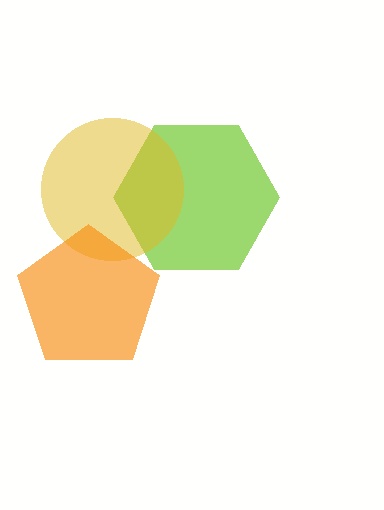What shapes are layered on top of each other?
The layered shapes are: a lime hexagon, a yellow circle, an orange pentagon.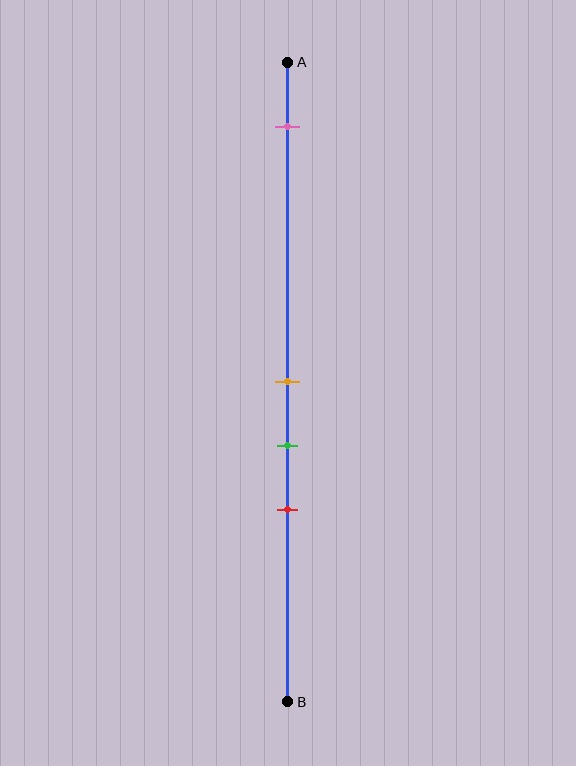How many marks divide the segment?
There are 4 marks dividing the segment.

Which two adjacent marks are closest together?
The orange and green marks are the closest adjacent pair.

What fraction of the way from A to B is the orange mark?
The orange mark is approximately 50% (0.5) of the way from A to B.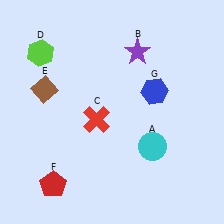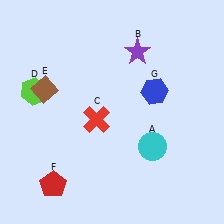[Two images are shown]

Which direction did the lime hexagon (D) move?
The lime hexagon (D) moved down.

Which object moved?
The lime hexagon (D) moved down.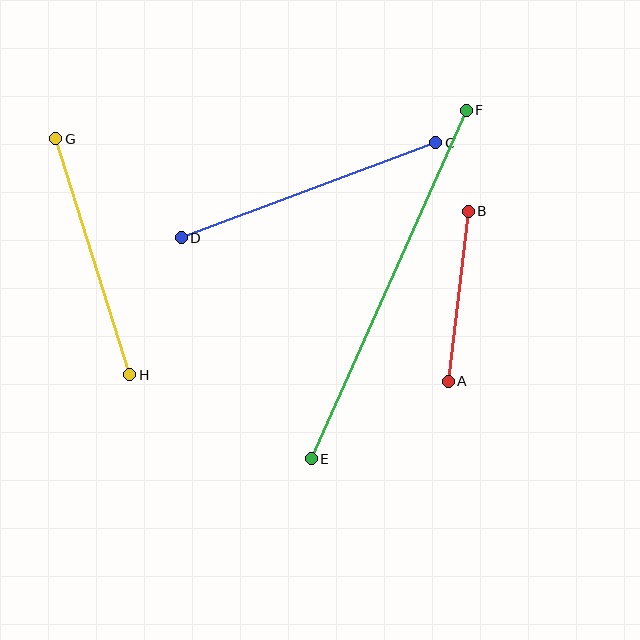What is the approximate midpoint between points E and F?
The midpoint is at approximately (389, 285) pixels.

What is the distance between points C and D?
The distance is approximately 272 pixels.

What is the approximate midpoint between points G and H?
The midpoint is at approximately (93, 257) pixels.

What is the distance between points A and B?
The distance is approximately 171 pixels.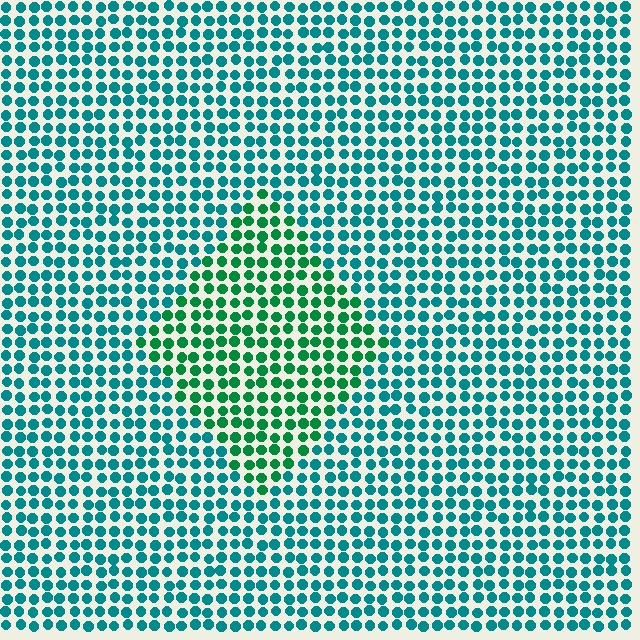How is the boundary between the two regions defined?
The boundary is defined purely by a slight shift in hue (about 35 degrees). Spacing, size, and orientation are identical on both sides.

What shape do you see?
I see a diamond.